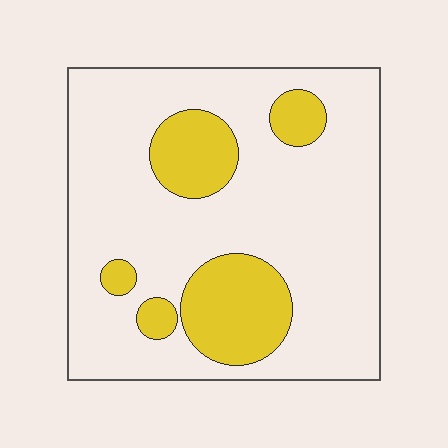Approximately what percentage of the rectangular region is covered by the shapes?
Approximately 20%.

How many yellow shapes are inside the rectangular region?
5.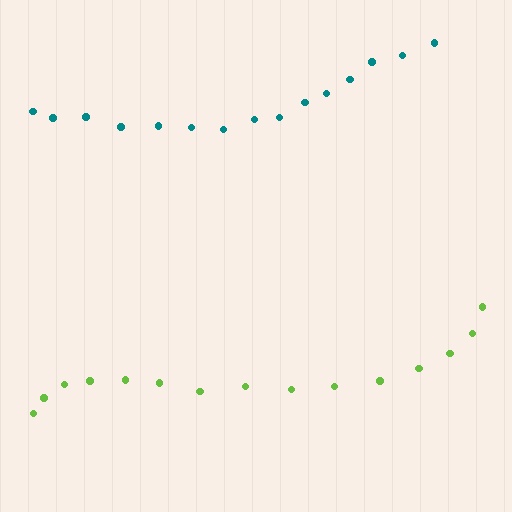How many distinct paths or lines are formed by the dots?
There are 2 distinct paths.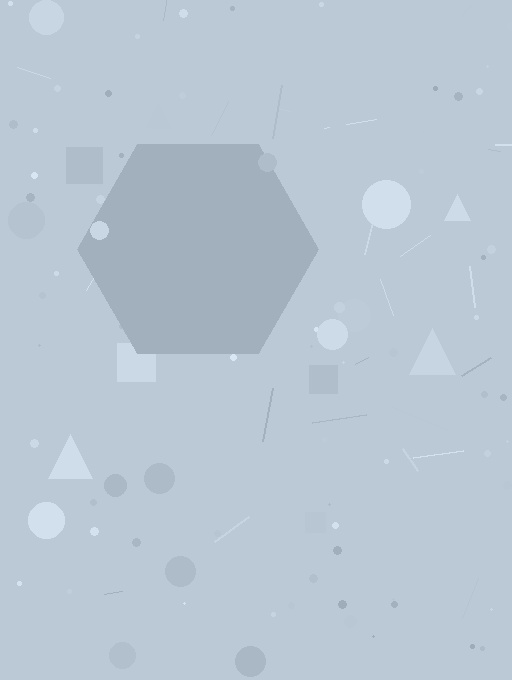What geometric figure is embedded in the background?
A hexagon is embedded in the background.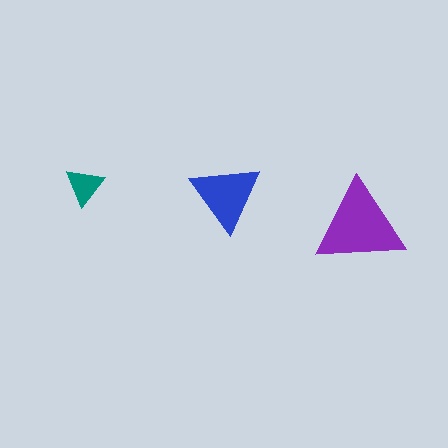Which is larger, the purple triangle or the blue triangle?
The purple one.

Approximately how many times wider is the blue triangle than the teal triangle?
About 2 times wider.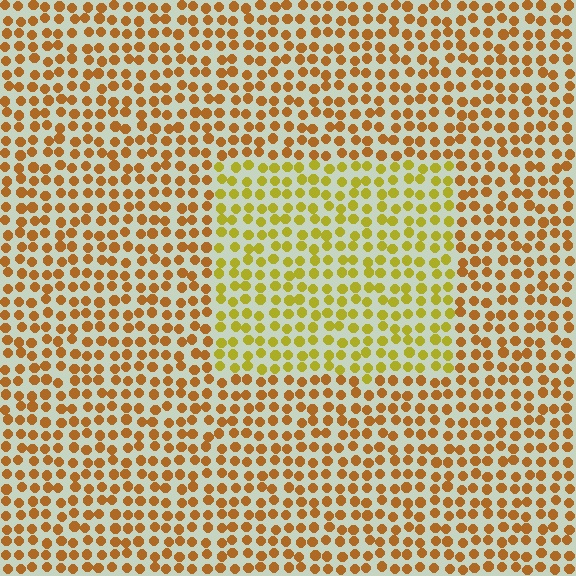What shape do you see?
I see a rectangle.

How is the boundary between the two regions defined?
The boundary is defined purely by a slight shift in hue (about 32 degrees). Spacing, size, and orientation are identical on both sides.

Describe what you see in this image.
The image is filled with small brown elements in a uniform arrangement. A rectangle-shaped region is visible where the elements are tinted to a slightly different hue, forming a subtle color boundary.